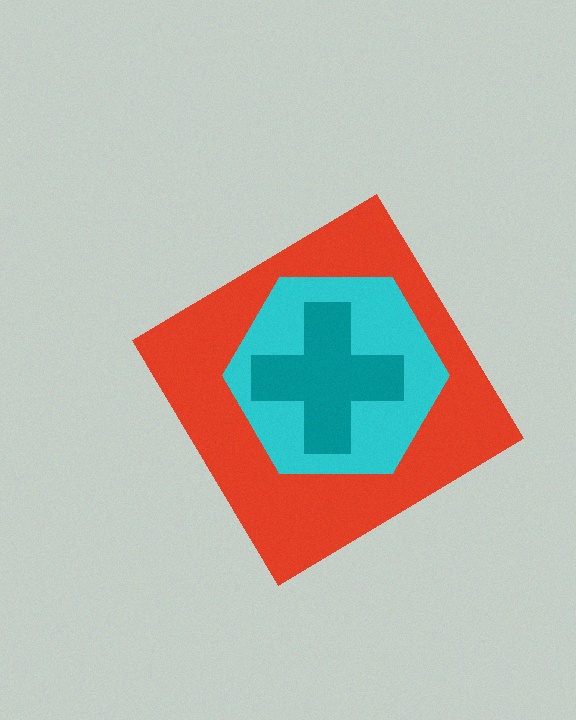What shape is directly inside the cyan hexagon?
The teal cross.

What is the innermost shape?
The teal cross.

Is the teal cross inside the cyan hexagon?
Yes.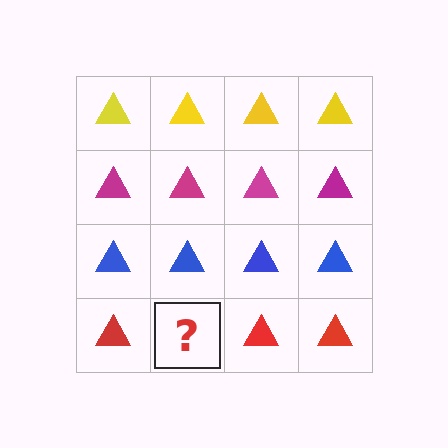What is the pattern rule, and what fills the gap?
The rule is that each row has a consistent color. The gap should be filled with a red triangle.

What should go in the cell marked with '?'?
The missing cell should contain a red triangle.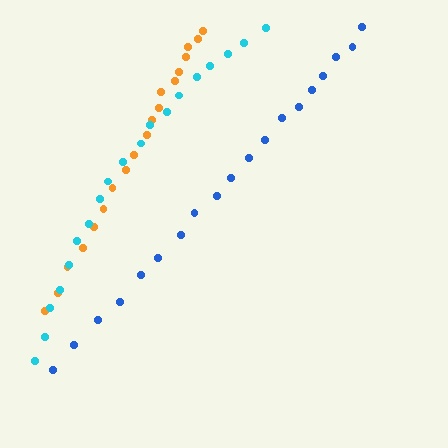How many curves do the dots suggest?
There are 3 distinct paths.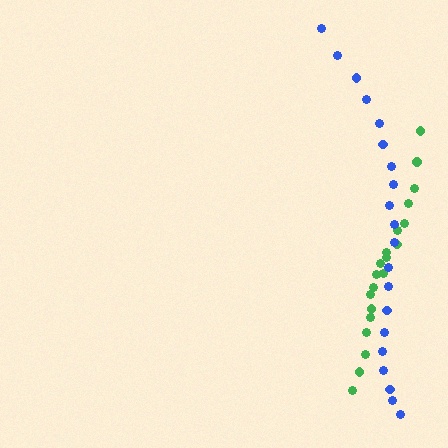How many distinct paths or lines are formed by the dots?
There are 2 distinct paths.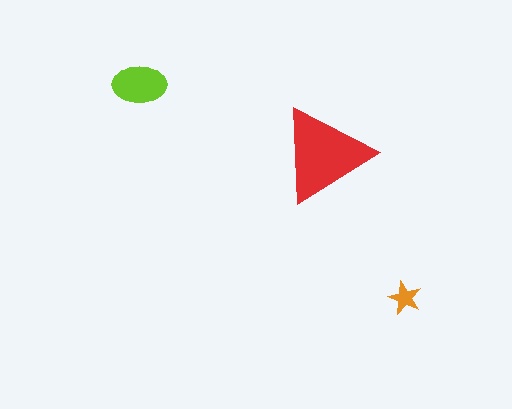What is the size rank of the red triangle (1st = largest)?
1st.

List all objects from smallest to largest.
The orange star, the lime ellipse, the red triangle.